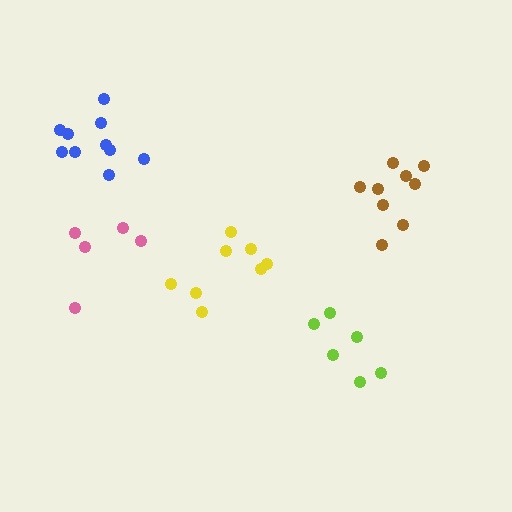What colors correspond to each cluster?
The clusters are colored: yellow, lime, brown, blue, pink.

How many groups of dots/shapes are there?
There are 5 groups.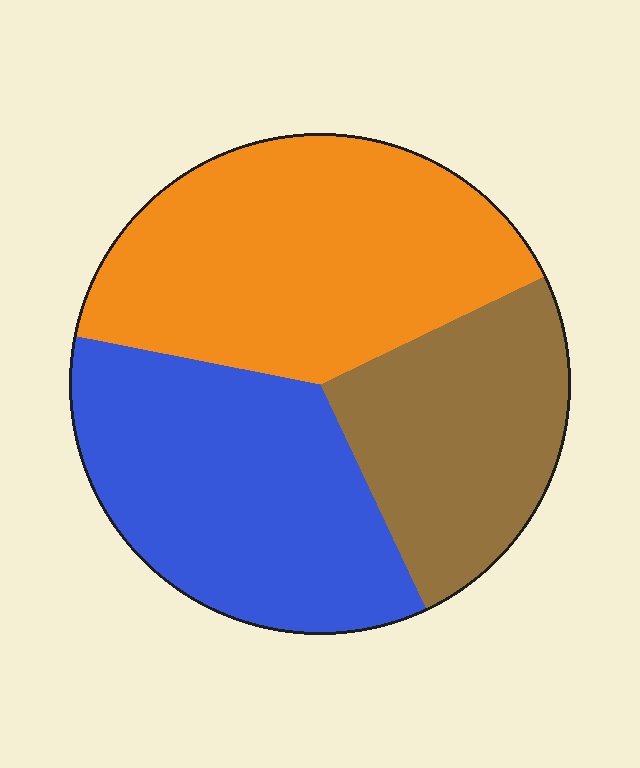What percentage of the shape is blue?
Blue takes up about one third (1/3) of the shape.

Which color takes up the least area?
Brown, at roughly 25%.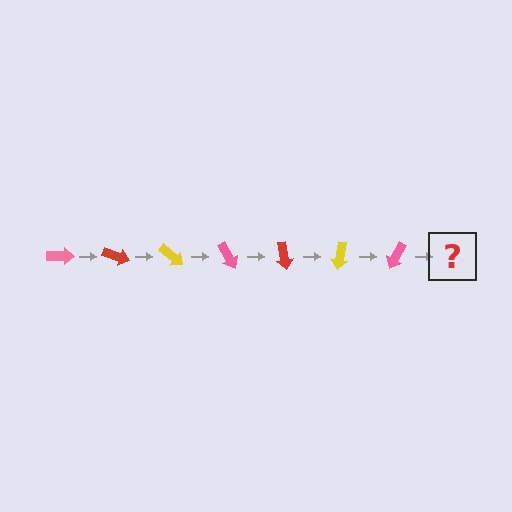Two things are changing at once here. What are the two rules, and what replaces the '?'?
The two rules are that it rotates 20 degrees each step and the color cycles through pink, red, and yellow. The '?' should be a red arrow, rotated 140 degrees from the start.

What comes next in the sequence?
The next element should be a red arrow, rotated 140 degrees from the start.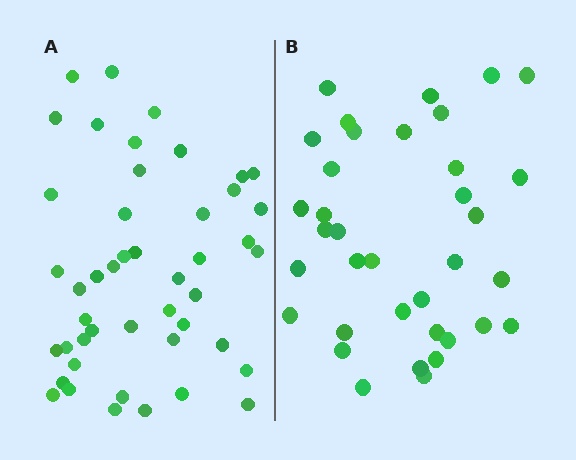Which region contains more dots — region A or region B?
Region A (the left region) has more dots.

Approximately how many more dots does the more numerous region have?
Region A has roughly 10 or so more dots than region B.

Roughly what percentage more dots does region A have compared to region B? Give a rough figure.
About 30% more.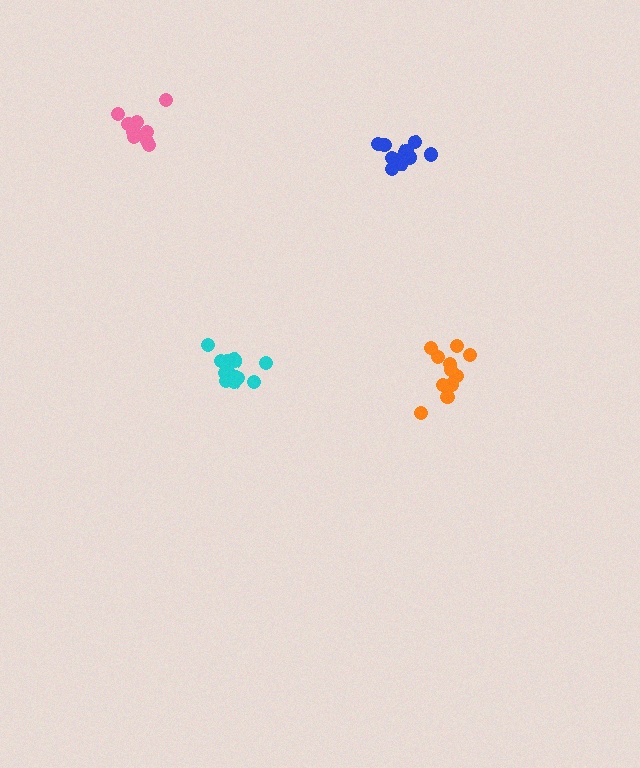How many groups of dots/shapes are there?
There are 4 groups.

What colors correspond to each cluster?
The clusters are colored: orange, cyan, pink, blue.